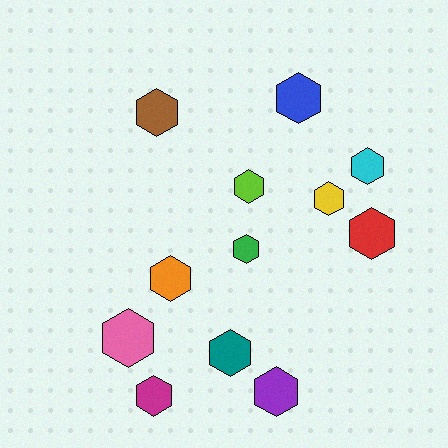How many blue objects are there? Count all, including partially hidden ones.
There is 1 blue object.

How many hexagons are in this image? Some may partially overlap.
There are 12 hexagons.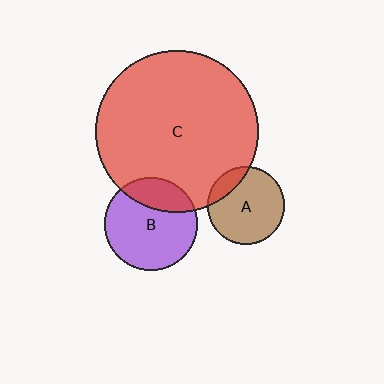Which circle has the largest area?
Circle C (red).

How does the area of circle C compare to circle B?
Approximately 3.1 times.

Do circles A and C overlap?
Yes.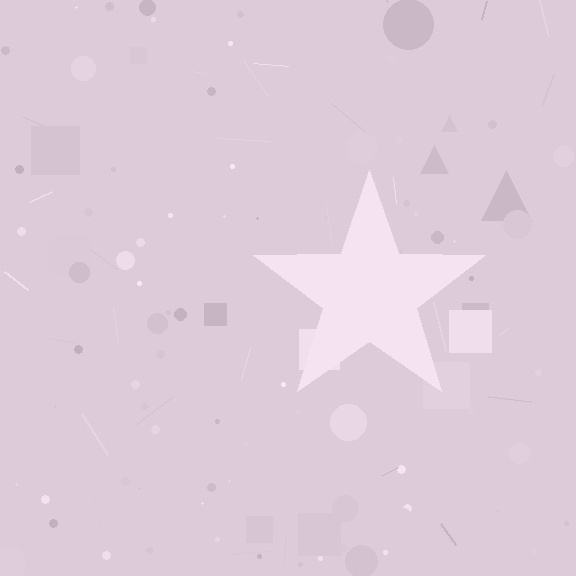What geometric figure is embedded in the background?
A star is embedded in the background.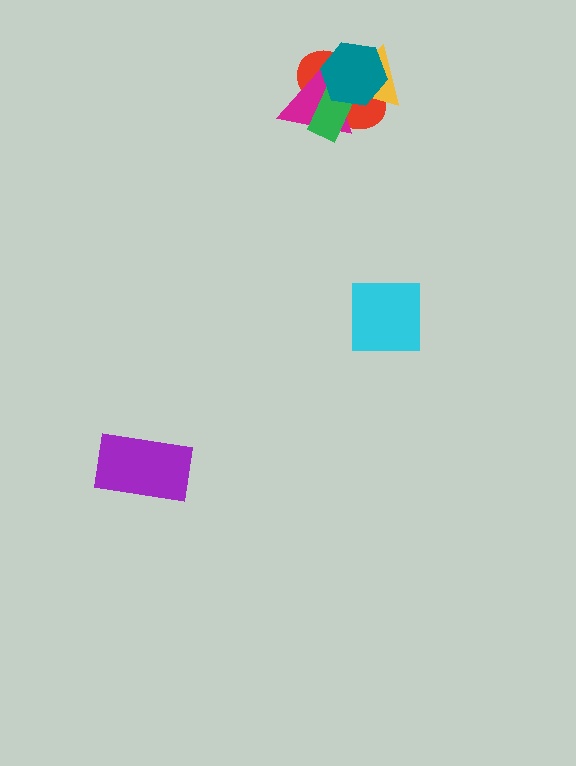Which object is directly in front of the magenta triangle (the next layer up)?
The green rectangle is directly in front of the magenta triangle.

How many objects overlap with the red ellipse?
4 objects overlap with the red ellipse.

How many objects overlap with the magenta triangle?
4 objects overlap with the magenta triangle.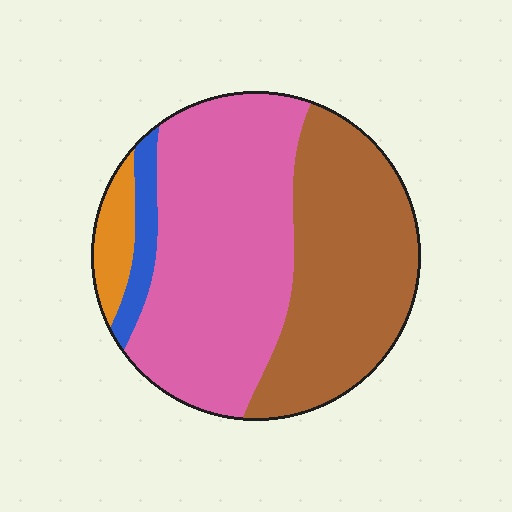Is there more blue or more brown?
Brown.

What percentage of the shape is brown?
Brown takes up between a third and a half of the shape.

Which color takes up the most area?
Pink, at roughly 50%.